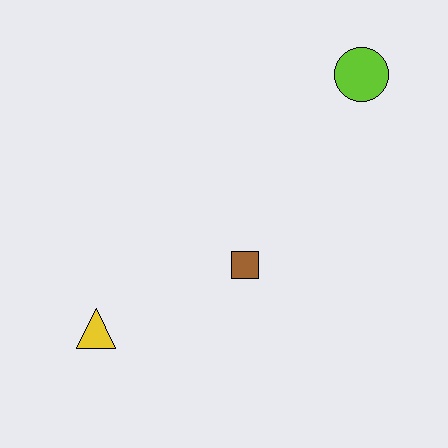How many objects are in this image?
There are 3 objects.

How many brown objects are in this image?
There is 1 brown object.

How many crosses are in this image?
There are no crosses.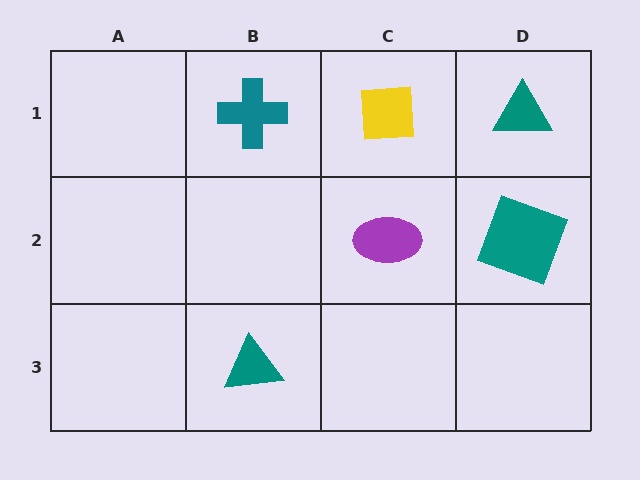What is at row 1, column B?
A teal cross.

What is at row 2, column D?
A teal square.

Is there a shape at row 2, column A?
No, that cell is empty.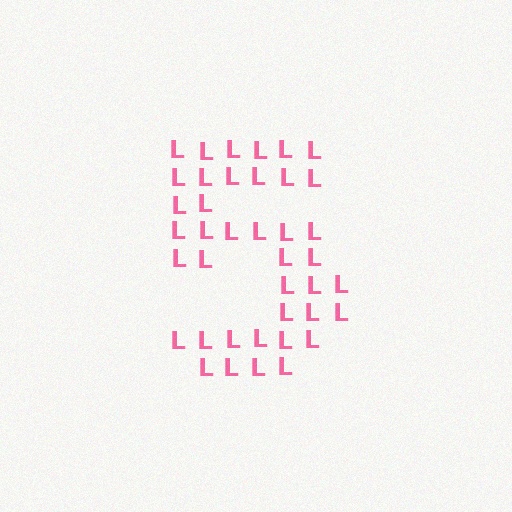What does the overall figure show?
The overall figure shows the digit 5.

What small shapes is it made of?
It is made of small letter L's.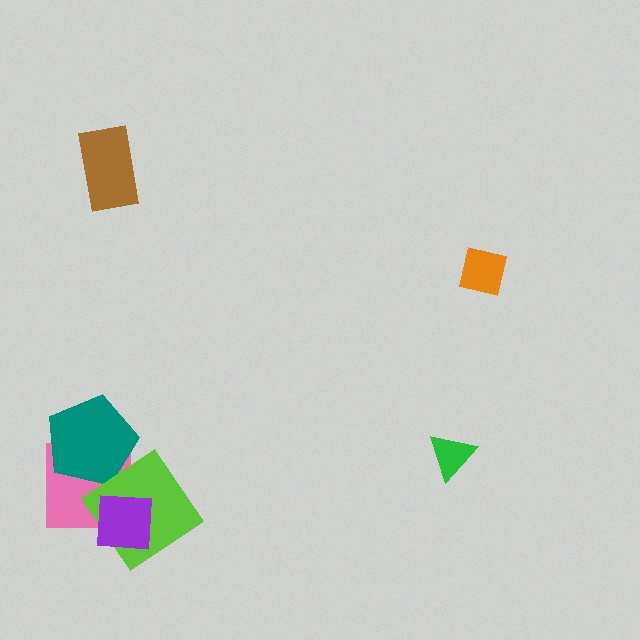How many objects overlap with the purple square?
2 objects overlap with the purple square.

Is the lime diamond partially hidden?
Yes, it is partially covered by another shape.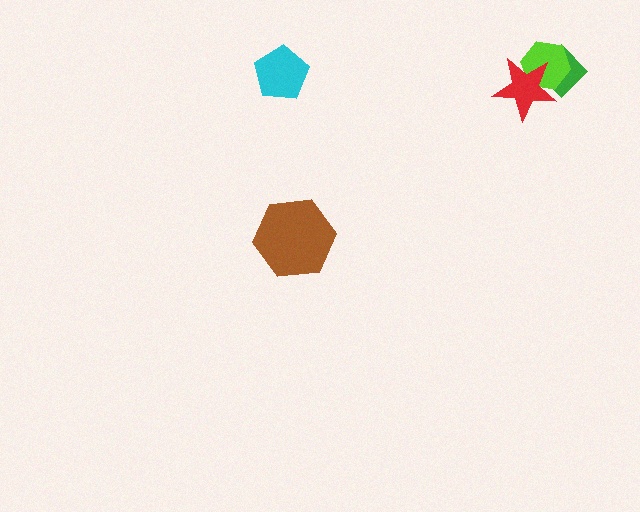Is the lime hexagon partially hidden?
Yes, it is partially covered by another shape.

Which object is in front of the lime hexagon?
The red star is in front of the lime hexagon.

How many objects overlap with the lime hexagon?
2 objects overlap with the lime hexagon.